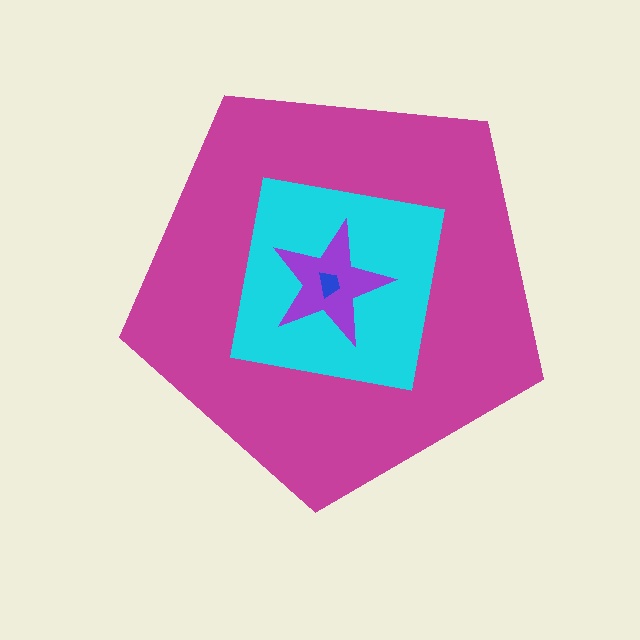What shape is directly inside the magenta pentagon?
The cyan square.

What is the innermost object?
The blue trapezoid.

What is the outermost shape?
The magenta pentagon.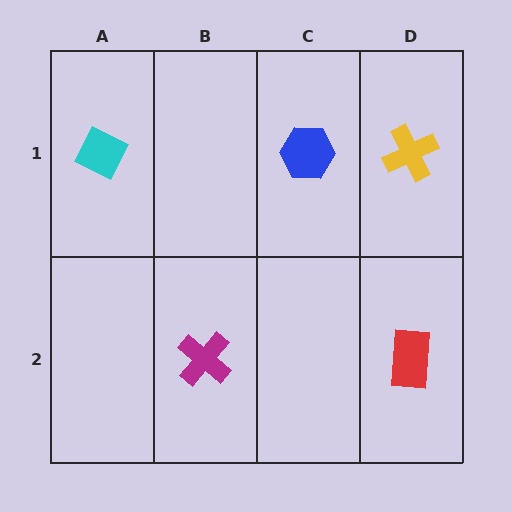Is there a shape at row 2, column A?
No, that cell is empty.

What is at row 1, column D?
A yellow cross.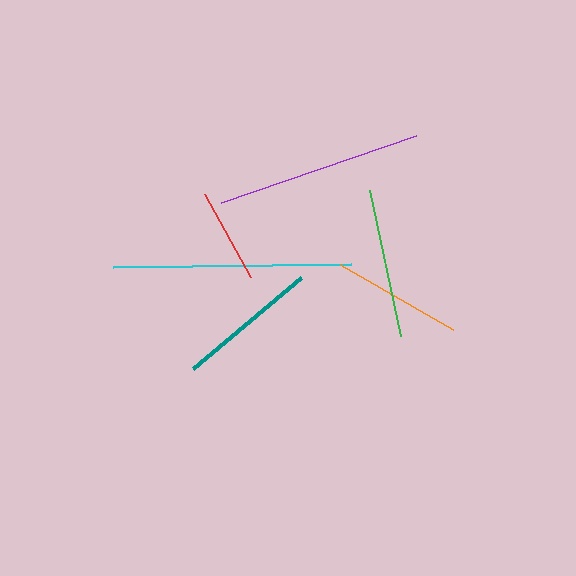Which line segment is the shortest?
The red line is the shortest at approximately 95 pixels.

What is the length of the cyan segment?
The cyan segment is approximately 238 pixels long.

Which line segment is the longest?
The cyan line is the longest at approximately 238 pixels.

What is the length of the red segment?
The red segment is approximately 95 pixels long.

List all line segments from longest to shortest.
From longest to shortest: cyan, purple, green, teal, orange, red.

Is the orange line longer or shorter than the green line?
The green line is longer than the orange line.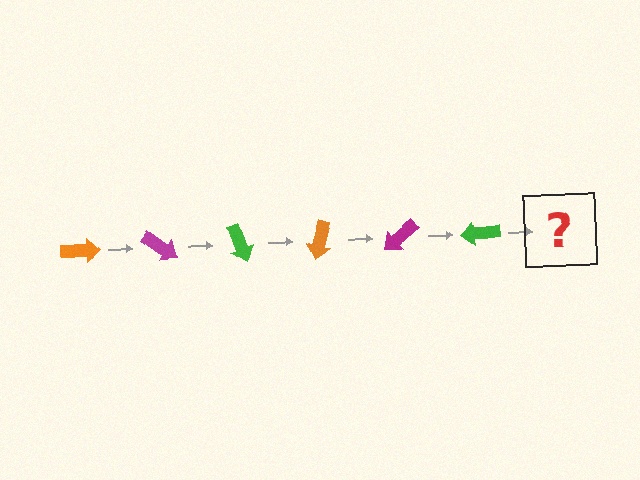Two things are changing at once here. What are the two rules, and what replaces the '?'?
The two rules are that it rotates 35 degrees each step and the color cycles through orange, magenta, and green. The '?' should be an orange arrow, rotated 210 degrees from the start.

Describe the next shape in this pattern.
It should be an orange arrow, rotated 210 degrees from the start.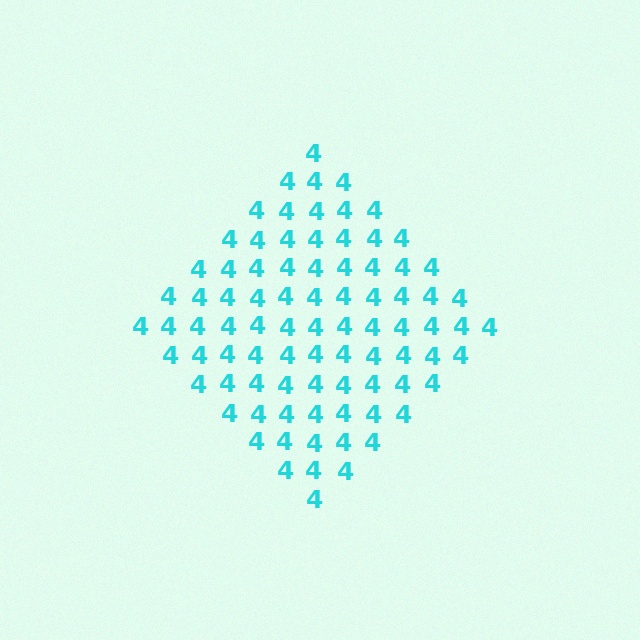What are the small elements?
The small elements are digit 4's.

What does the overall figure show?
The overall figure shows a diamond.